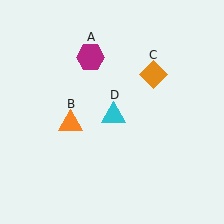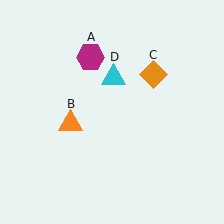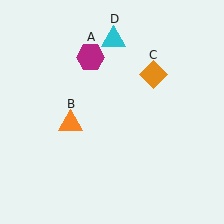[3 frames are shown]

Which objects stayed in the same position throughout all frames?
Magenta hexagon (object A) and orange triangle (object B) and orange diamond (object C) remained stationary.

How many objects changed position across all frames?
1 object changed position: cyan triangle (object D).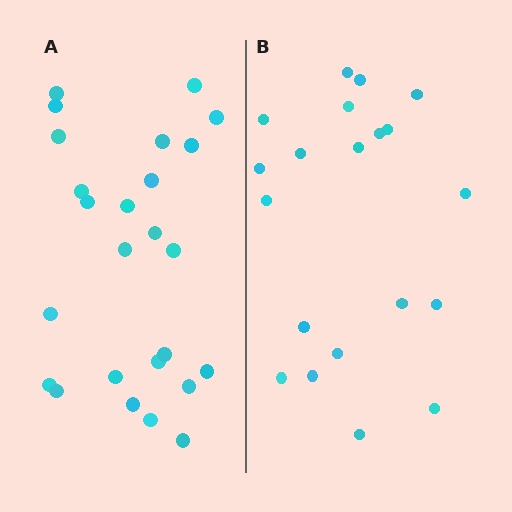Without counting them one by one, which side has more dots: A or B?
Region A (the left region) has more dots.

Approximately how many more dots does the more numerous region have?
Region A has about 5 more dots than region B.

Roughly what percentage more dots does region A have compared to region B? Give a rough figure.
About 25% more.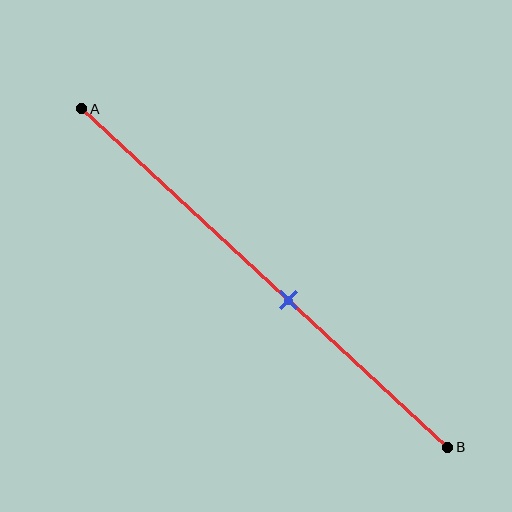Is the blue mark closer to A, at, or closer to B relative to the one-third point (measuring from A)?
The blue mark is closer to point B than the one-third point of segment AB.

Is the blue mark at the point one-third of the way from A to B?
No, the mark is at about 55% from A, not at the 33% one-third point.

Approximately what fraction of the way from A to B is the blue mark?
The blue mark is approximately 55% of the way from A to B.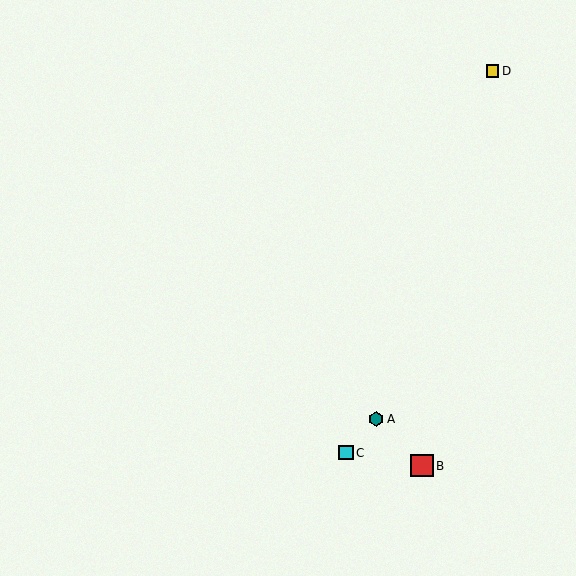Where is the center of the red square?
The center of the red square is at (422, 466).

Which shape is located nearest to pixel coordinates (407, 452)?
The red square (labeled B) at (422, 466) is nearest to that location.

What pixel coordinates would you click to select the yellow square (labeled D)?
Click at (493, 71) to select the yellow square D.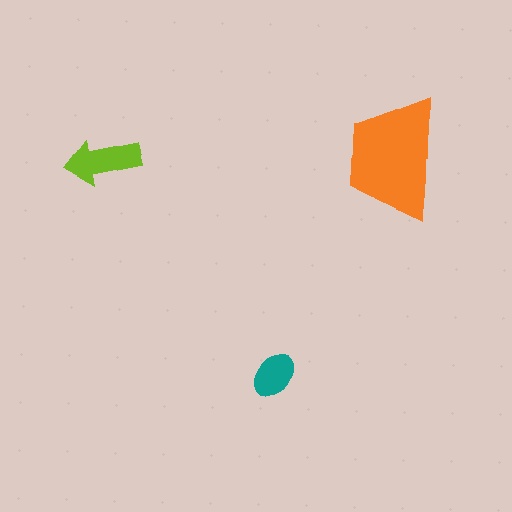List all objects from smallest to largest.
The teal ellipse, the lime arrow, the orange trapezoid.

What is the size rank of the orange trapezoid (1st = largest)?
1st.